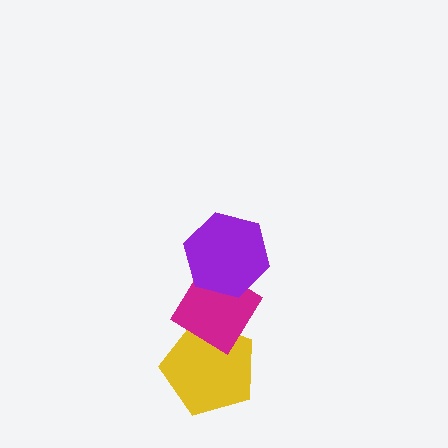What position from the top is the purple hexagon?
The purple hexagon is 1st from the top.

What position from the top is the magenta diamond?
The magenta diamond is 2nd from the top.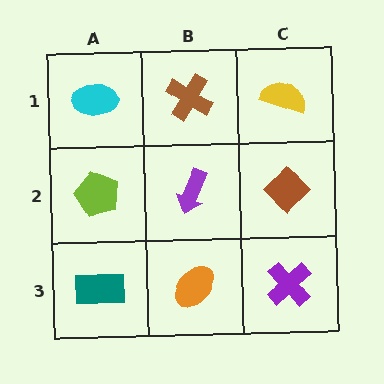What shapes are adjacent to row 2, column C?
A yellow semicircle (row 1, column C), a purple cross (row 3, column C), a purple arrow (row 2, column B).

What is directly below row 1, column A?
A lime pentagon.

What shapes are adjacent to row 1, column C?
A brown diamond (row 2, column C), a brown cross (row 1, column B).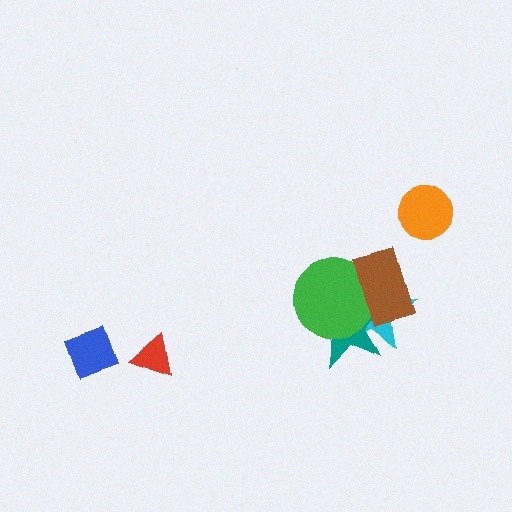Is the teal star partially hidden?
Yes, it is partially covered by another shape.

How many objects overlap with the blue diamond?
0 objects overlap with the blue diamond.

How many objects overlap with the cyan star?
3 objects overlap with the cyan star.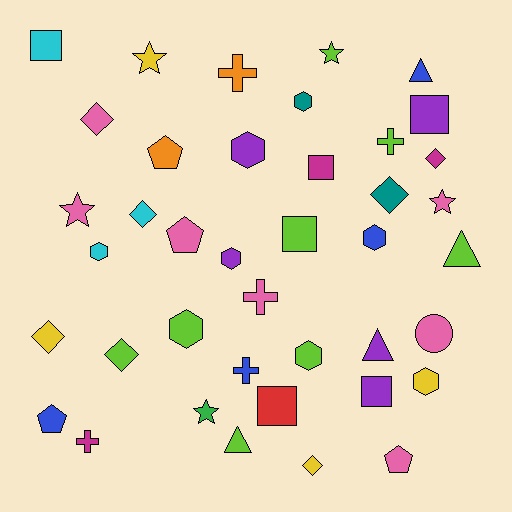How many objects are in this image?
There are 40 objects.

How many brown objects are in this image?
There are no brown objects.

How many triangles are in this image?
There are 4 triangles.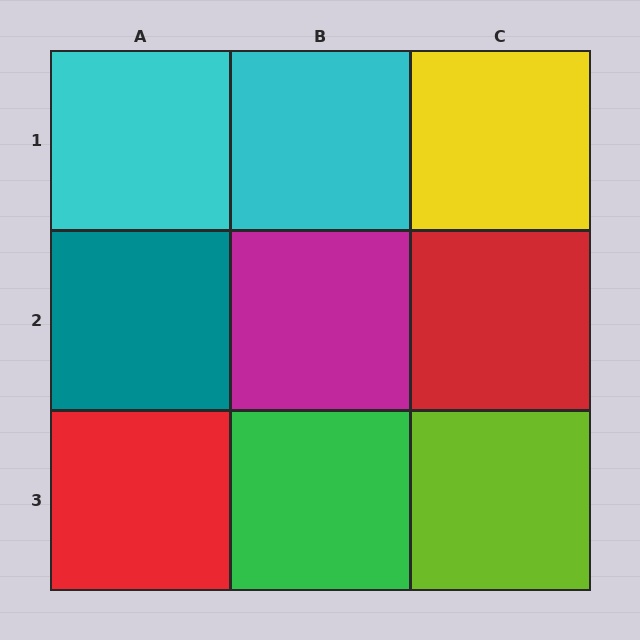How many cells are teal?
1 cell is teal.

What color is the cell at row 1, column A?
Cyan.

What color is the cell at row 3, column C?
Lime.